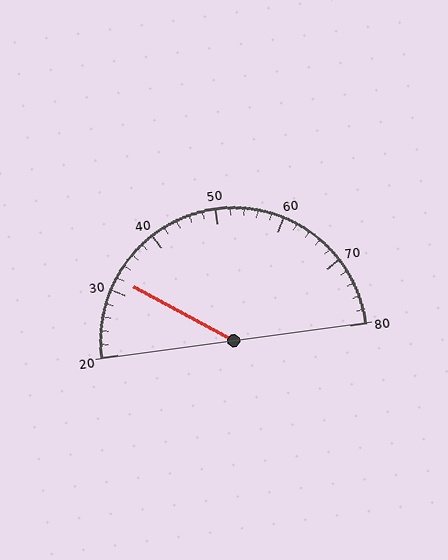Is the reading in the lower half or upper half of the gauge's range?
The reading is in the lower half of the range (20 to 80).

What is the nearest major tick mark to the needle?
The nearest major tick mark is 30.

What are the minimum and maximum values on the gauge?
The gauge ranges from 20 to 80.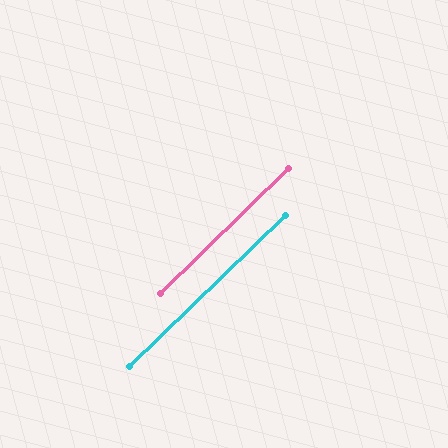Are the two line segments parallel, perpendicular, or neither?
Parallel — their directions differ by only 0.3°.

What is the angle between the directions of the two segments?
Approximately 0 degrees.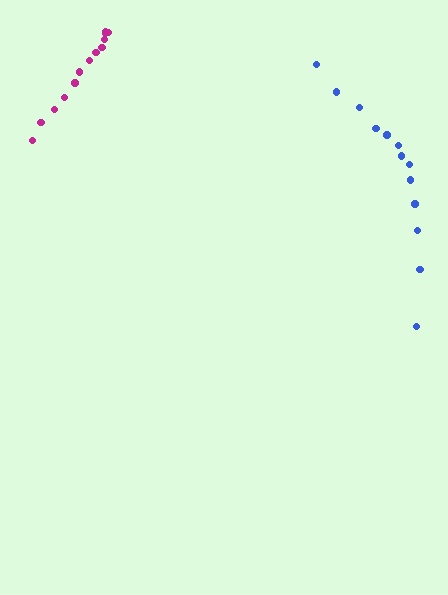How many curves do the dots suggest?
There are 2 distinct paths.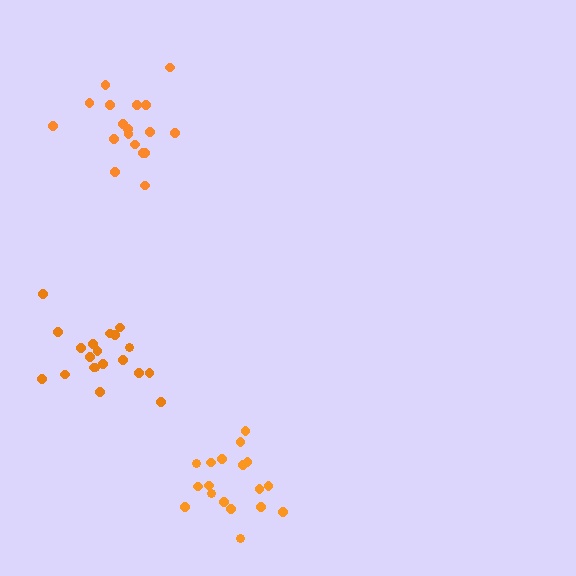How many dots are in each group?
Group 1: 18 dots, Group 2: 18 dots, Group 3: 20 dots (56 total).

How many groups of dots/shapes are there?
There are 3 groups.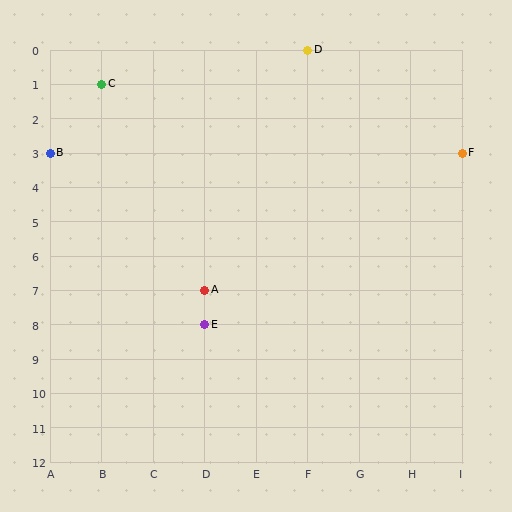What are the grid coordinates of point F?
Point F is at grid coordinates (I, 3).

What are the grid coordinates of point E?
Point E is at grid coordinates (D, 8).